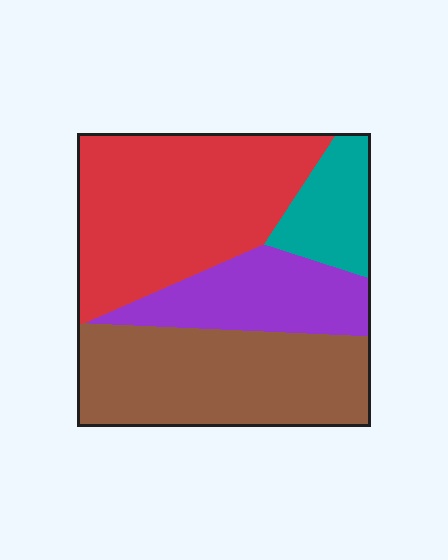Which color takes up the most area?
Red, at roughly 40%.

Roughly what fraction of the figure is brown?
Brown covers roughly 35% of the figure.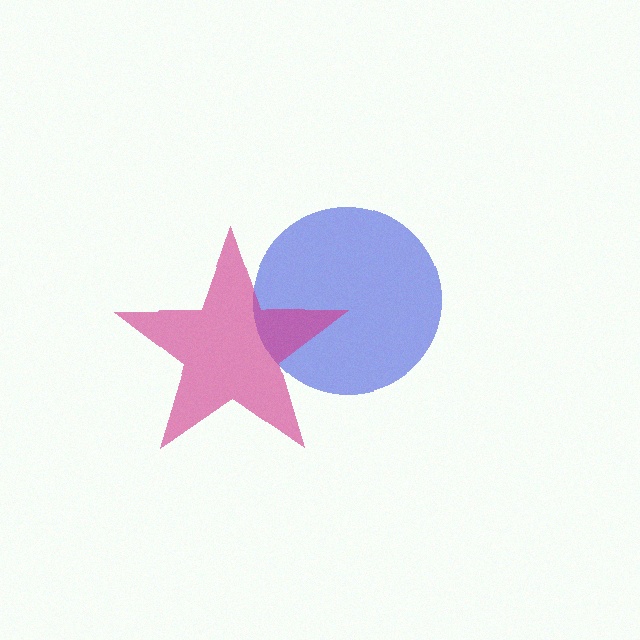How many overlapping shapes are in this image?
There are 2 overlapping shapes in the image.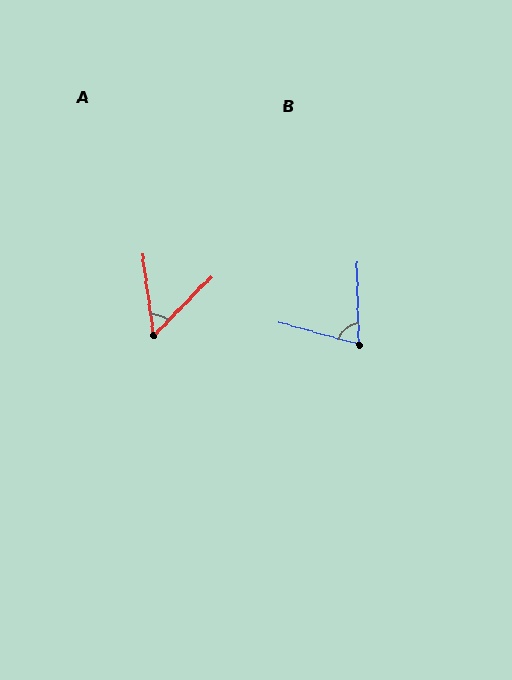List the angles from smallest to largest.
A (52°), B (74°).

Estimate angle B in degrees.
Approximately 74 degrees.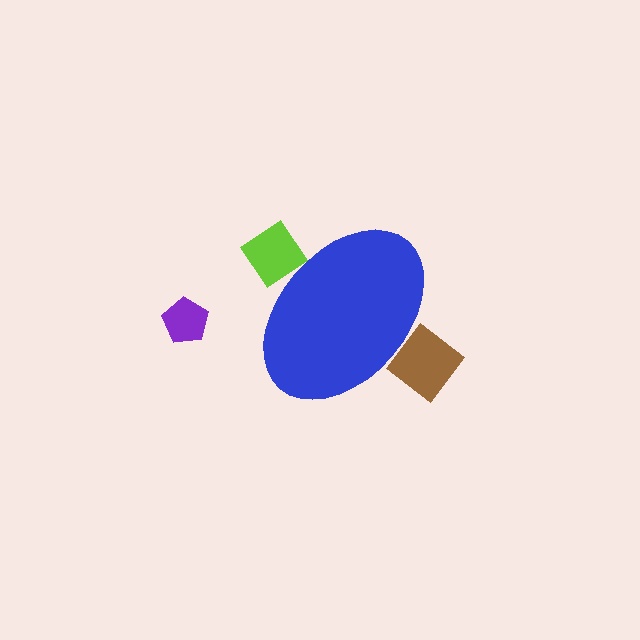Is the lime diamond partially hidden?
Yes, the lime diamond is partially hidden behind the blue ellipse.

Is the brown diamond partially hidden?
Yes, the brown diamond is partially hidden behind the blue ellipse.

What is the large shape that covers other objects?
A blue ellipse.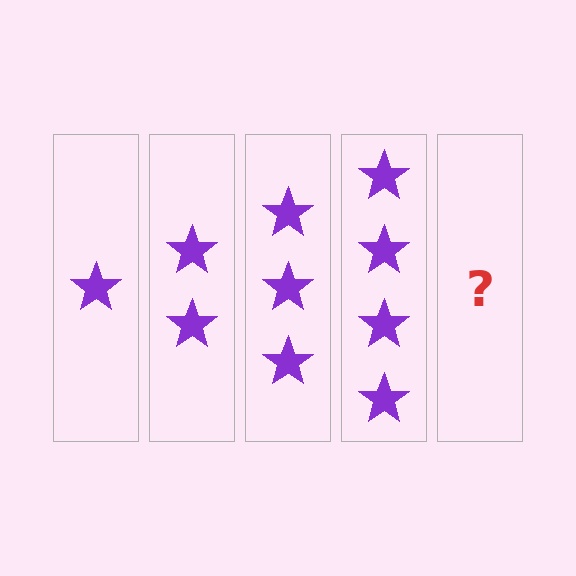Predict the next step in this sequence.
The next step is 5 stars.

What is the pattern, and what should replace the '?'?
The pattern is that each step adds one more star. The '?' should be 5 stars.